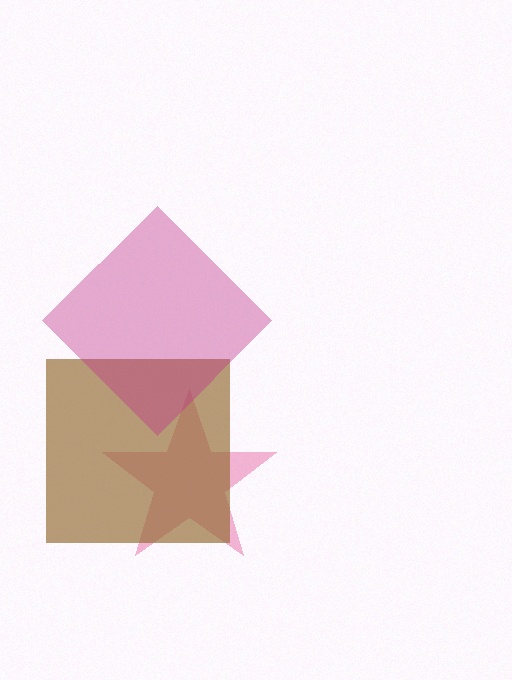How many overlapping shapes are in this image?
There are 3 overlapping shapes in the image.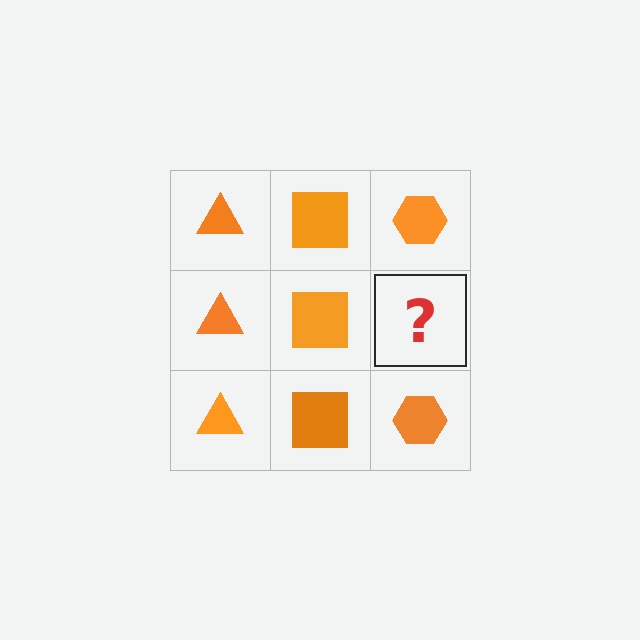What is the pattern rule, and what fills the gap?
The rule is that each column has a consistent shape. The gap should be filled with an orange hexagon.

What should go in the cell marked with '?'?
The missing cell should contain an orange hexagon.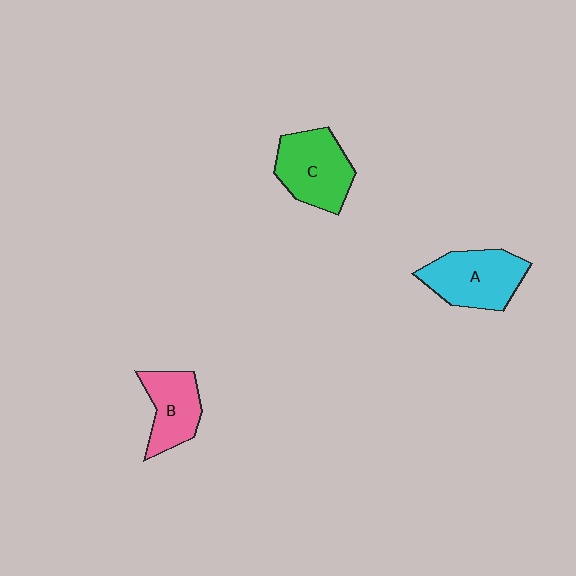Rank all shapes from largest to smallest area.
From largest to smallest: A (cyan), C (green), B (pink).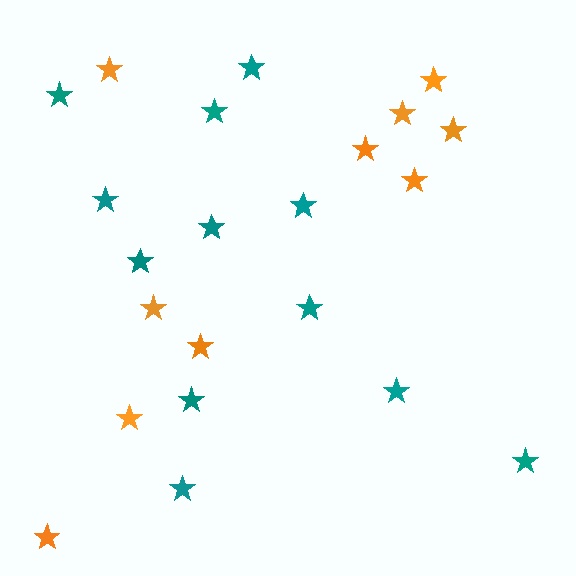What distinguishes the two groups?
There are 2 groups: one group of teal stars (12) and one group of orange stars (10).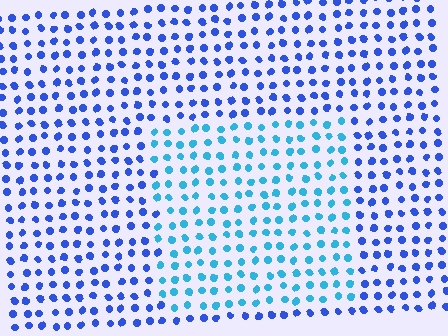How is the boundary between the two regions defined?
The boundary is defined purely by a slight shift in hue (about 34 degrees). Spacing, size, and orientation are identical on both sides.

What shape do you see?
I see a rectangle.